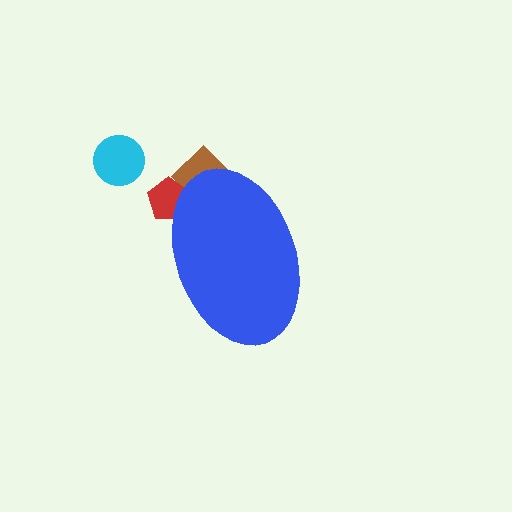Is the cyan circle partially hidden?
No, the cyan circle is fully visible.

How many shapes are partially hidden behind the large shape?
2 shapes are partially hidden.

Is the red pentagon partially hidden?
Yes, the red pentagon is partially hidden behind the blue ellipse.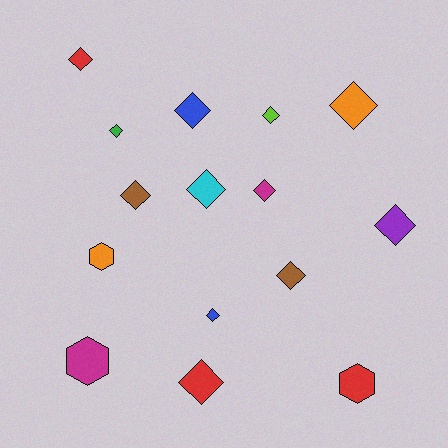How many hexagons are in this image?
There are 3 hexagons.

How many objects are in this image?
There are 15 objects.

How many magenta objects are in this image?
There are 2 magenta objects.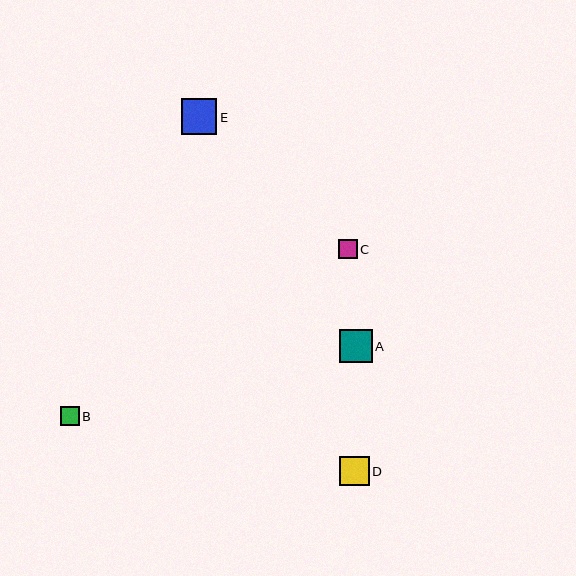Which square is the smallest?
Square B is the smallest with a size of approximately 19 pixels.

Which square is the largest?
Square E is the largest with a size of approximately 36 pixels.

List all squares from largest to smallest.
From largest to smallest: E, A, D, C, B.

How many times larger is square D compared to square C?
Square D is approximately 1.6 times the size of square C.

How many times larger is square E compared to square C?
Square E is approximately 1.9 times the size of square C.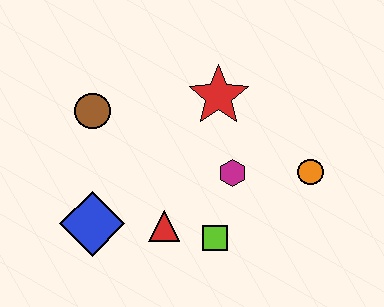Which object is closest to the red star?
The magenta hexagon is closest to the red star.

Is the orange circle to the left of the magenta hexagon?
No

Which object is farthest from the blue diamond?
The orange circle is farthest from the blue diamond.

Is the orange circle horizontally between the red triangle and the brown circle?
No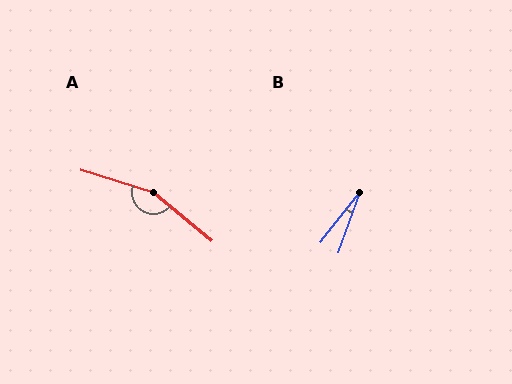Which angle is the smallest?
B, at approximately 18 degrees.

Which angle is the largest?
A, at approximately 157 degrees.